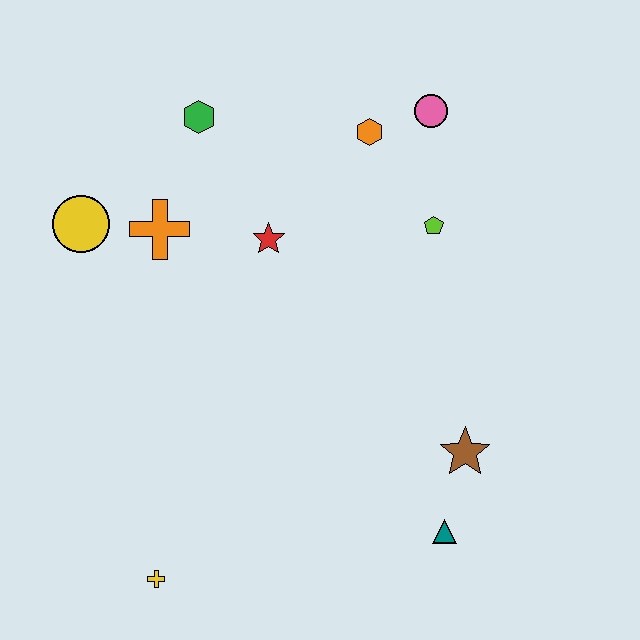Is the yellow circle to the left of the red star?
Yes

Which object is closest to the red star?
The orange cross is closest to the red star.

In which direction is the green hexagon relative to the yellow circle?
The green hexagon is to the right of the yellow circle.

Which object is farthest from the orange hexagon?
The yellow cross is farthest from the orange hexagon.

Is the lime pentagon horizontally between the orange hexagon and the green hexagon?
No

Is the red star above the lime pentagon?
No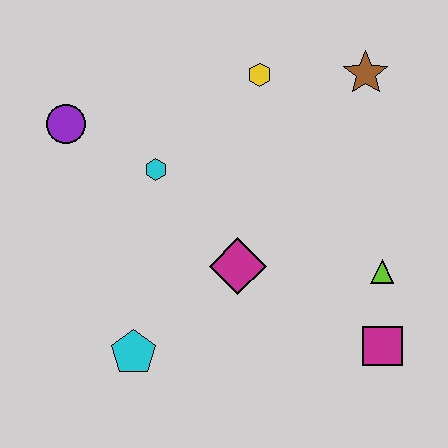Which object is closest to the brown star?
The yellow hexagon is closest to the brown star.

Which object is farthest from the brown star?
The cyan pentagon is farthest from the brown star.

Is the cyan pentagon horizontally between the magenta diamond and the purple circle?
Yes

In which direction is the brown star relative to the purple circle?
The brown star is to the right of the purple circle.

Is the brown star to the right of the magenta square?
No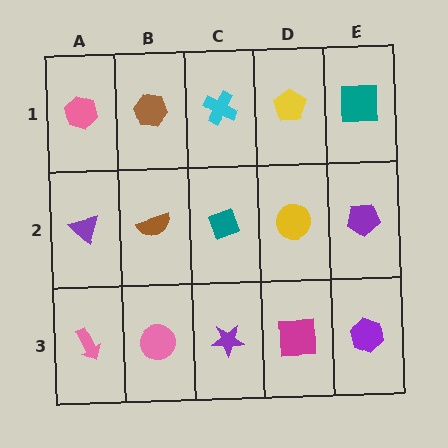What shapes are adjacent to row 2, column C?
A cyan cross (row 1, column C), a purple star (row 3, column C), a brown semicircle (row 2, column B), a yellow circle (row 2, column D).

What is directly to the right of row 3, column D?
A purple hexagon.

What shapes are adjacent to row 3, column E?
A purple pentagon (row 2, column E), a magenta square (row 3, column D).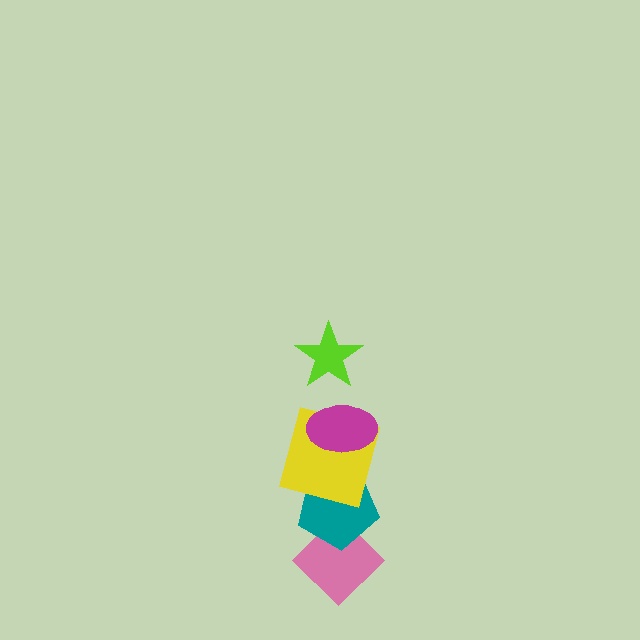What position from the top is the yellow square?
The yellow square is 3rd from the top.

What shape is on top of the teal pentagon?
The yellow square is on top of the teal pentagon.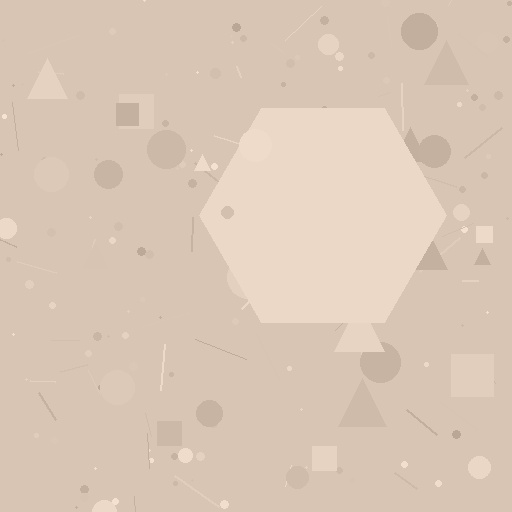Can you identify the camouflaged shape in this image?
The camouflaged shape is a hexagon.